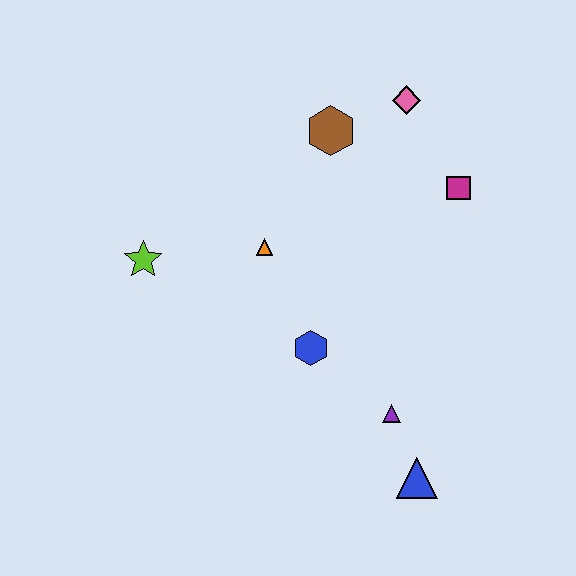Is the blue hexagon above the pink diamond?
No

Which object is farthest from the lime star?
The blue triangle is farthest from the lime star.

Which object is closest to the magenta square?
The pink diamond is closest to the magenta square.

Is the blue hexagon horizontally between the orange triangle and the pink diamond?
Yes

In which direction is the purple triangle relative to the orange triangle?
The purple triangle is below the orange triangle.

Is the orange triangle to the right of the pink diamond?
No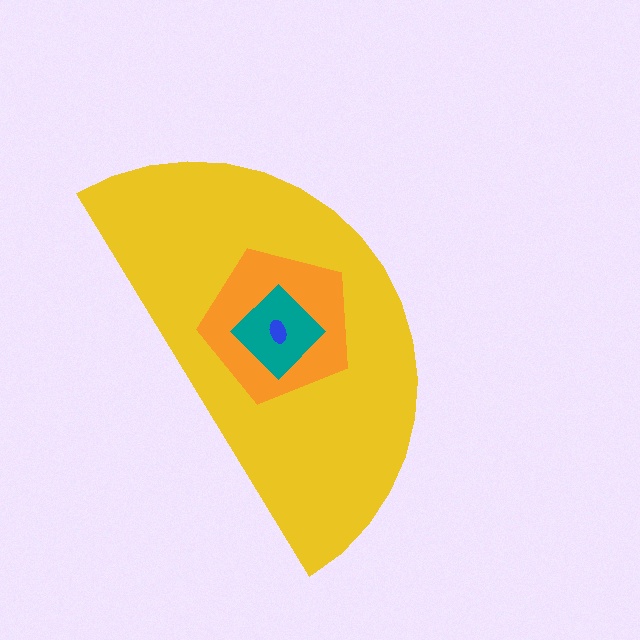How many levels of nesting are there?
4.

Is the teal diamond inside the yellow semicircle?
Yes.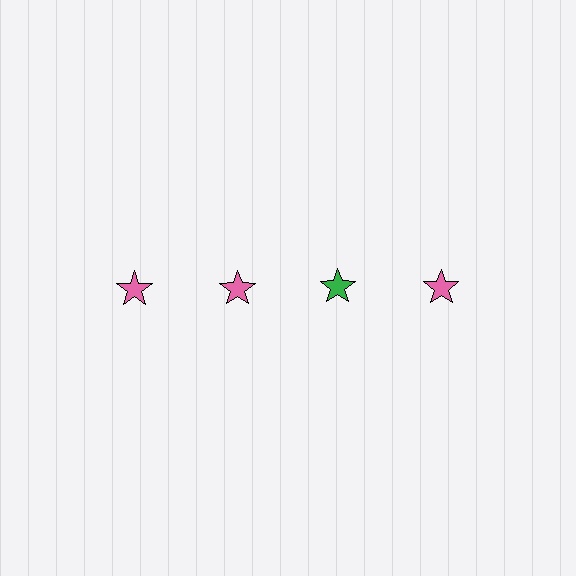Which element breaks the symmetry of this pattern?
The green star in the top row, center column breaks the symmetry. All other shapes are pink stars.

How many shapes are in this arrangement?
There are 4 shapes arranged in a grid pattern.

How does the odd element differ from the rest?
It has a different color: green instead of pink.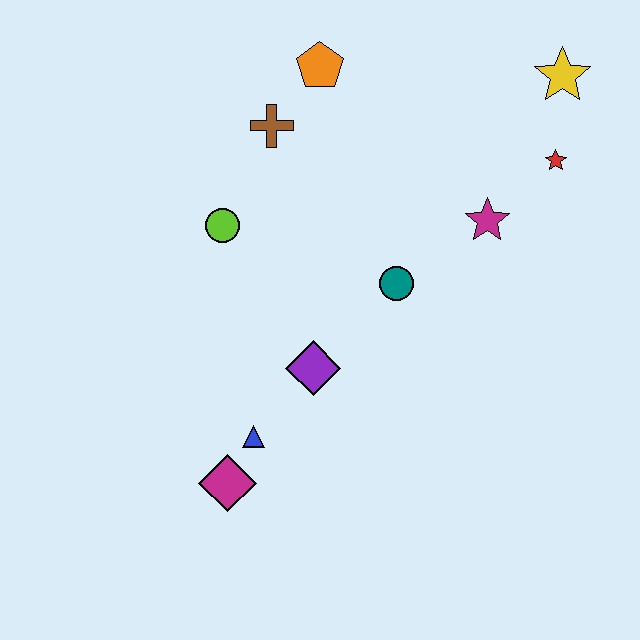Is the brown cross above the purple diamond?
Yes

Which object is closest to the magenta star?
The red star is closest to the magenta star.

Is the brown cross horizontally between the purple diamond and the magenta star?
No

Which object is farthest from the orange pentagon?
The magenta diamond is farthest from the orange pentagon.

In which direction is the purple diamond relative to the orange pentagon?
The purple diamond is below the orange pentagon.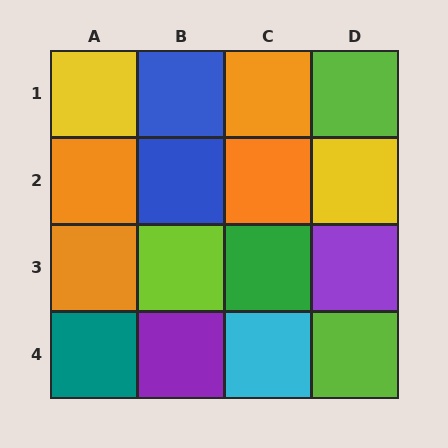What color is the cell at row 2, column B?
Blue.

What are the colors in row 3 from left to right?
Orange, lime, green, purple.